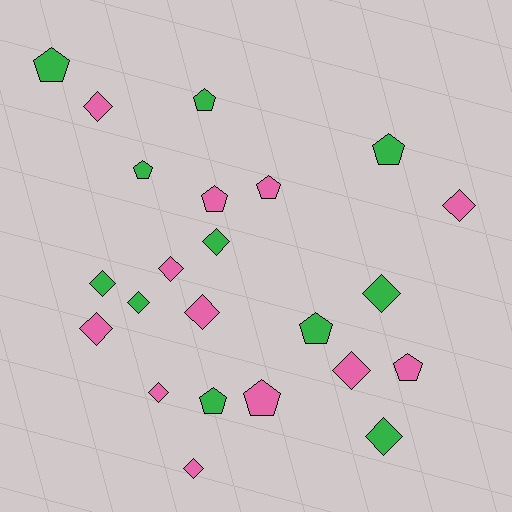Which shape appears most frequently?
Diamond, with 13 objects.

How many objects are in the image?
There are 23 objects.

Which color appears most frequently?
Pink, with 12 objects.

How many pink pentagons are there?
There are 4 pink pentagons.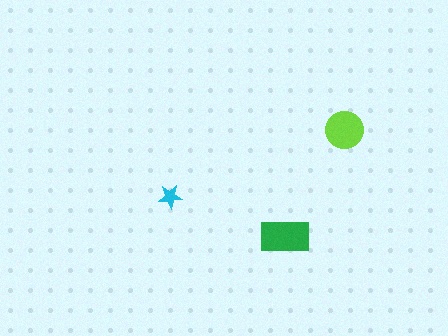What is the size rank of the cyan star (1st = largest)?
3rd.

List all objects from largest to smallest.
The green rectangle, the lime circle, the cyan star.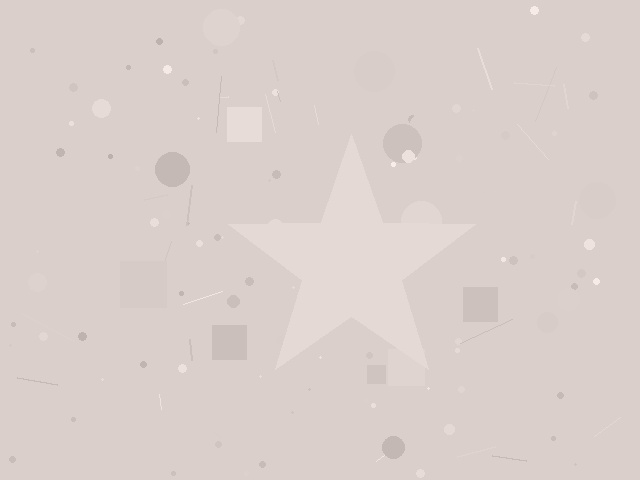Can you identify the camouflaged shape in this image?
The camouflaged shape is a star.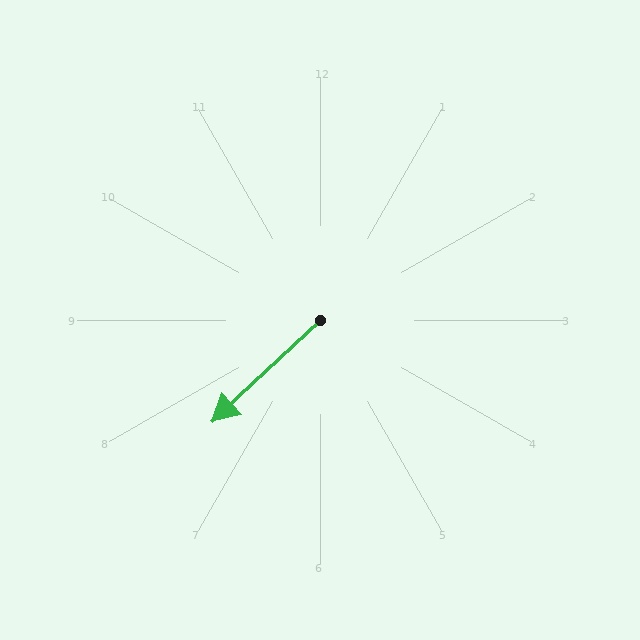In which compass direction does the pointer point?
Southwest.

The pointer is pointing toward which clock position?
Roughly 8 o'clock.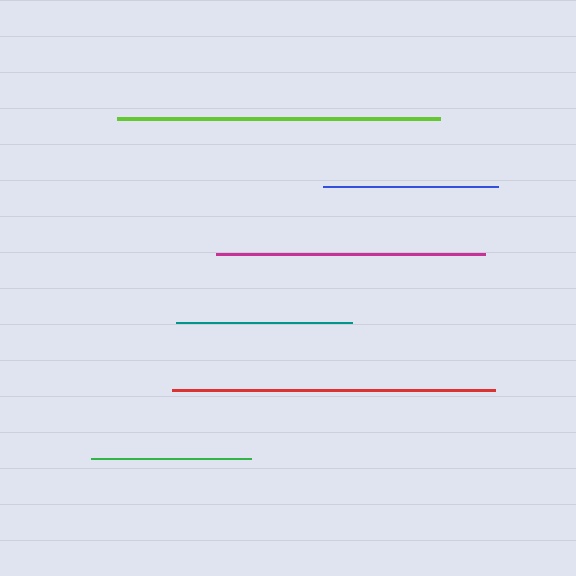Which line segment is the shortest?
The green line is the shortest at approximately 160 pixels.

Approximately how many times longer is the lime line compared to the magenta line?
The lime line is approximately 1.2 times the length of the magenta line.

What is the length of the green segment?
The green segment is approximately 160 pixels long.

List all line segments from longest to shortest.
From longest to shortest: lime, red, magenta, teal, blue, green.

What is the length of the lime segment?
The lime segment is approximately 323 pixels long.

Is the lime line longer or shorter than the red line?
The lime line is longer than the red line.